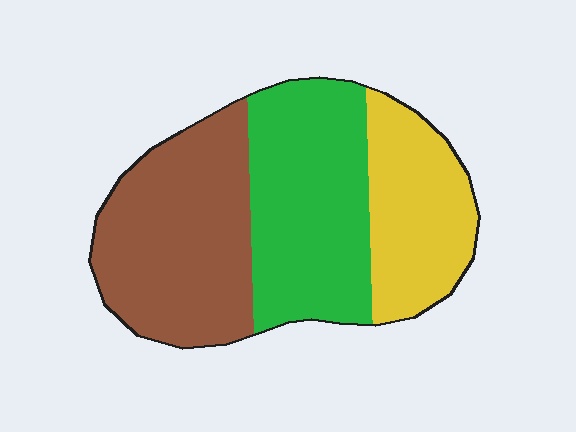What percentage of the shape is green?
Green covers 37% of the shape.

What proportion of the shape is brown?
Brown takes up about three eighths (3/8) of the shape.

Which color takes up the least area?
Yellow, at roughly 25%.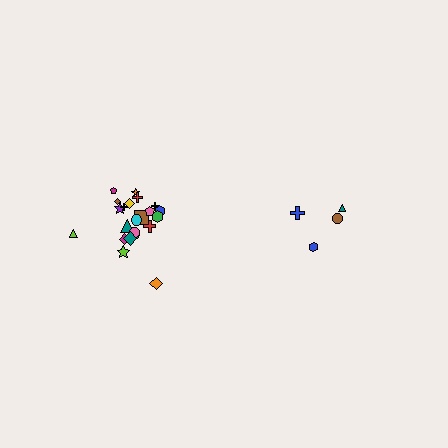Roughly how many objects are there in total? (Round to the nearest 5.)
Roughly 25 objects in total.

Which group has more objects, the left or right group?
The left group.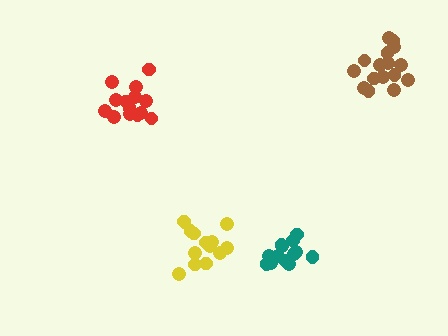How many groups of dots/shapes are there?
There are 4 groups.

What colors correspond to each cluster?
The clusters are colored: red, brown, yellow, teal.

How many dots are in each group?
Group 1: 14 dots, Group 2: 16 dots, Group 3: 14 dots, Group 4: 13 dots (57 total).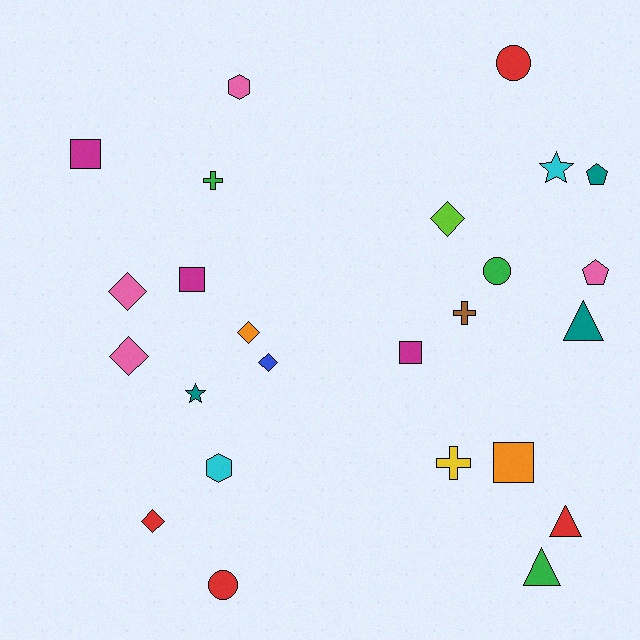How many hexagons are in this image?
There are 2 hexagons.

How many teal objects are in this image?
There are 3 teal objects.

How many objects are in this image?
There are 25 objects.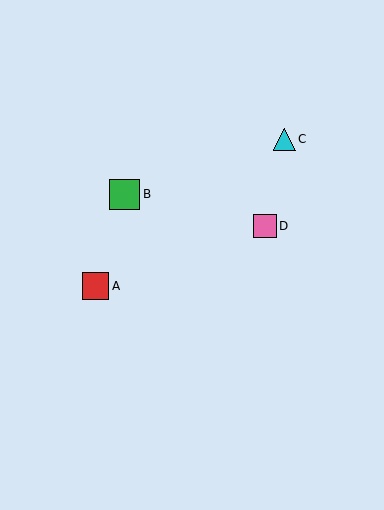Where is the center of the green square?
The center of the green square is at (125, 194).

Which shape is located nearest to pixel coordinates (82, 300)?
The red square (labeled A) at (96, 286) is nearest to that location.